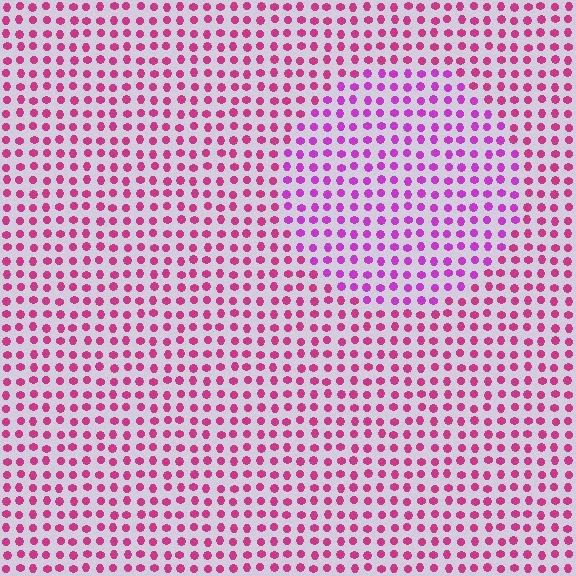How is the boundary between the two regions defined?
The boundary is defined purely by a slight shift in hue (about 28 degrees). Spacing, size, and orientation are identical on both sides.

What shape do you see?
I see a circle.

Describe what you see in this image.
The image is filled with small magenta elements in a uniform arrangement. A circle-shaped region is visible where the elements are tinted to a slightly different hue, forming a subtle color boundary.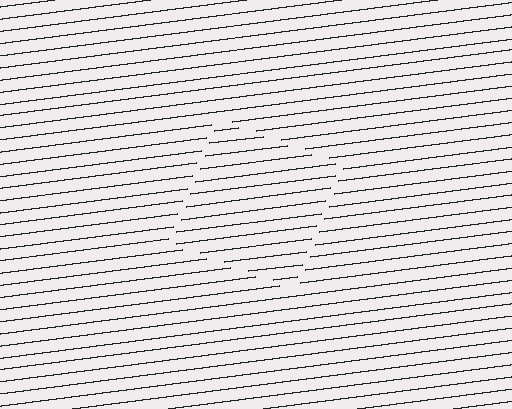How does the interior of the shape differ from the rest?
The interior of the shape contains the same grating, shifted by half a period — the contour is defined by the phase discontinuity where line-ends from the inner and outer gratings abut.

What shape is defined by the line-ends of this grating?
An illusory square. The interior of the shape contains the same grating, shifted by half a period — the contour is defined by the phase discontinuity where line-ends from the inner and outer gratings abut.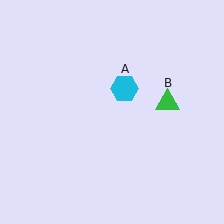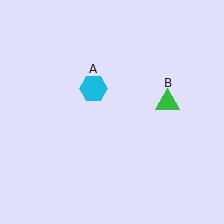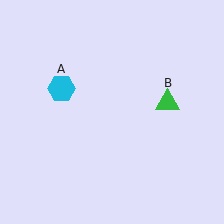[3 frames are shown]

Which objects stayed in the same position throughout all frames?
Green triangle (object B) remained stationary.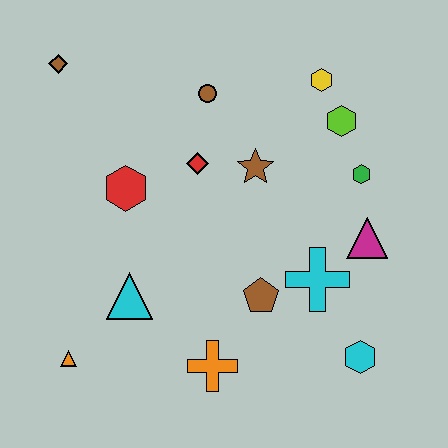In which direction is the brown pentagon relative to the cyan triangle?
The brown pentagon is to the right of the cyan triangle.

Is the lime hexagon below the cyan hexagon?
No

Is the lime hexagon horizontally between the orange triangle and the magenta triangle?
Yes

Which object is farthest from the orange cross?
The brown diamond is farthest from the orange cross.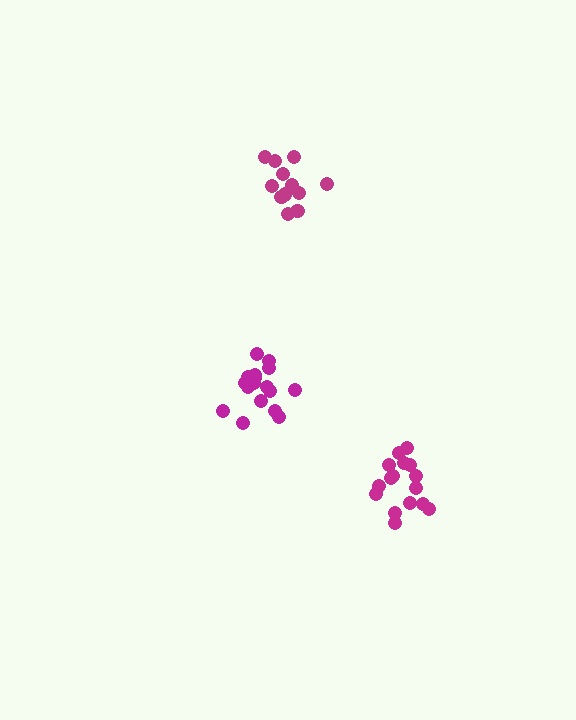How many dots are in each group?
Group 1: 17 dots, Group 2: 16 dots, Group 3: 12 dots (45 total).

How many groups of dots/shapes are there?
There are 3 groups.